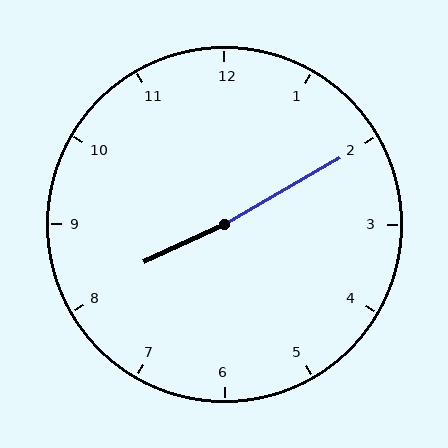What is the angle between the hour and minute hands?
Approximately 175 degrees.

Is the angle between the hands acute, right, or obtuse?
It is obtuse.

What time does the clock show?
8:10.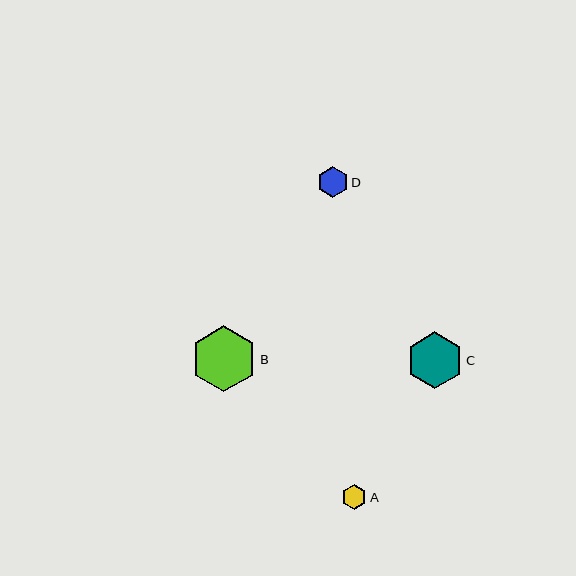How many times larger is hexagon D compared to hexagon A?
Hexagon D is approximately 1.2 times the size of hexagon A.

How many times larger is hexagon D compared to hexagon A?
Hexagon D is approximately 1.2 times the size of hexagon A.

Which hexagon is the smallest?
Hexagon A is the smallest with a size of approximately 25 pixels.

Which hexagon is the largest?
Hexagon B is the largest with a size of approximately 66 pixels.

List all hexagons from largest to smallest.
From largest to smallest: B, C, D, A.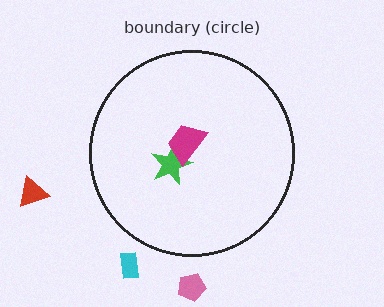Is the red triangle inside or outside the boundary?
Outside.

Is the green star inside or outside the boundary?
Inside.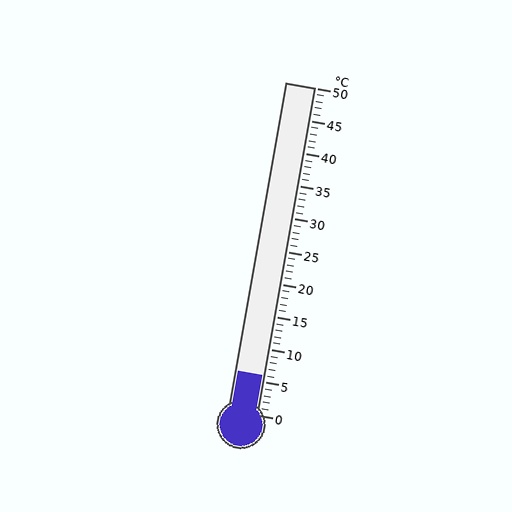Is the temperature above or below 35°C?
The temperature is below 35°C.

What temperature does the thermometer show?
The thermometer shows approximately 6°C.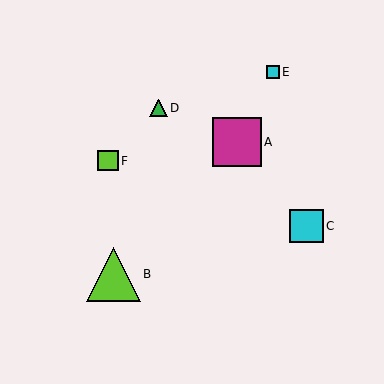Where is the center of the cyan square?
The center of the cyan square is at (306, 226).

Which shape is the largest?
The lime triangle (labeled B) is the largest.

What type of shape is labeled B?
Shape B is a lime triangle.